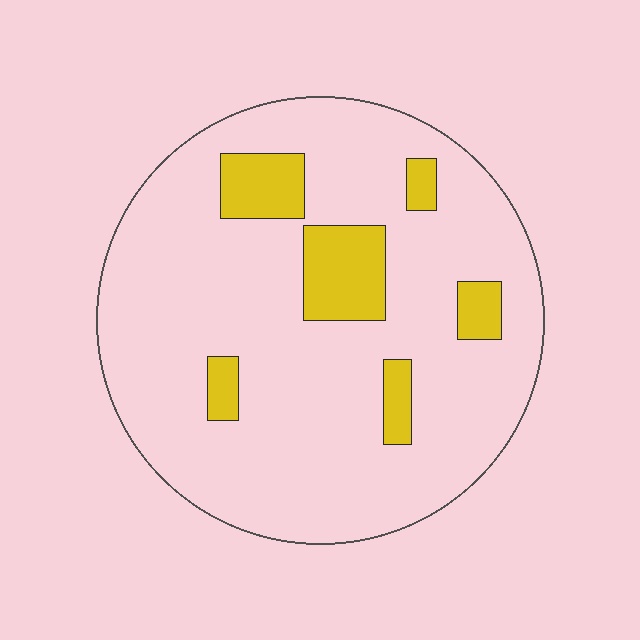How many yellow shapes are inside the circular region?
6.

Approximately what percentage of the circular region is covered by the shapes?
Approximately 15%.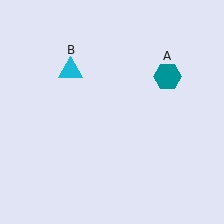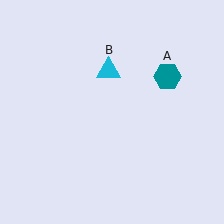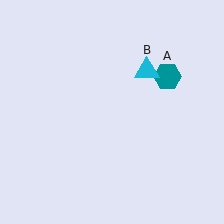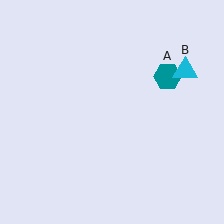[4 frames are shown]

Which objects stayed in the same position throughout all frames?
Teal hexagon (object A) remained stationary.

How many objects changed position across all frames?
1 object changed position: cyan triangle (object B).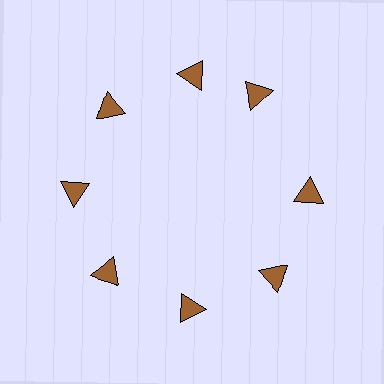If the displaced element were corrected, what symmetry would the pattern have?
It would have 8-fold rotational symmetry — the pattern would map onto itself every 45 degrees.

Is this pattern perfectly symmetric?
No. The 8 brown triangles are arranged in a ring, but one element near the 2 o'clock position is rotated out of alignment along the ring, breaking the 8-fold rotational symmetry.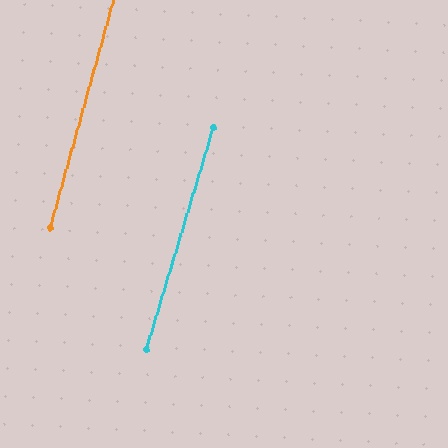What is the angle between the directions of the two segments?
Approximately 1 degree.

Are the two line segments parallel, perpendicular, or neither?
Parallel — their directions differ by only 1.3°.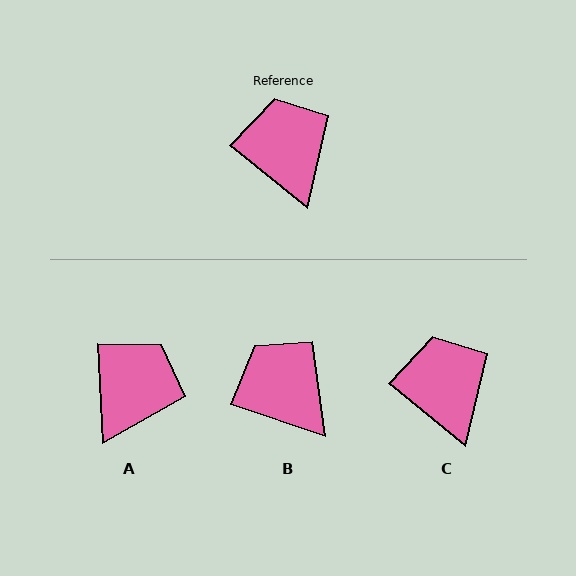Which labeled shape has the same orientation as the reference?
C.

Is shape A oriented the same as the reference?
No, it is off by about 48 degrees.